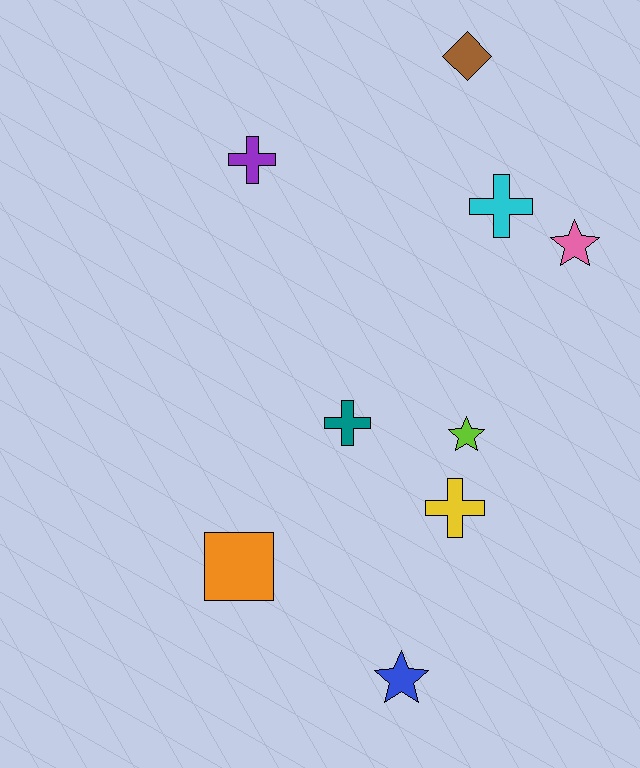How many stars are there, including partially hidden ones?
There are 3 stars.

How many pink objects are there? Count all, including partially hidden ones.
There is 1 pink object.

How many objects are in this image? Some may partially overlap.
There are 9 objects.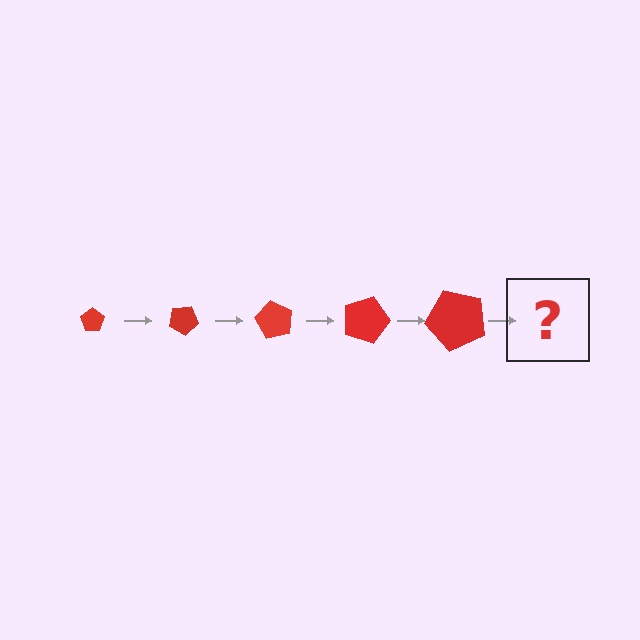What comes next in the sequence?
The next element should be a pentagon, larger than the previous one and rotated 150 degrees from the start.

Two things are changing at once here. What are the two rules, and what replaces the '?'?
The two rules are that the pentagon grows larger each step and it rotates 30 degrees each step. The '?' should be a pentagon, larger than the previous one and rotated 150 degrees from the start.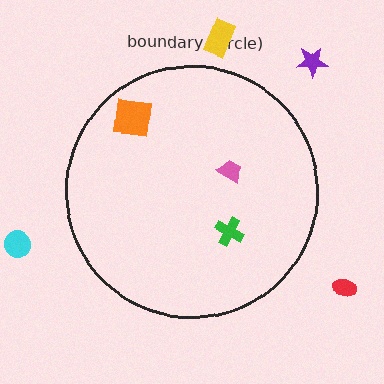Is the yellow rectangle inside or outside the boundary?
Outside.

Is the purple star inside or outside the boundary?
Outside.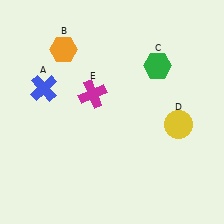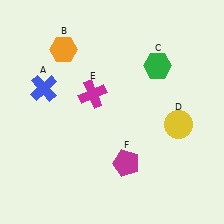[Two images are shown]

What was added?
A magenta pentagon (F) was added in Image 2.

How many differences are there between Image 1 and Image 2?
There is 1 difference between the two images.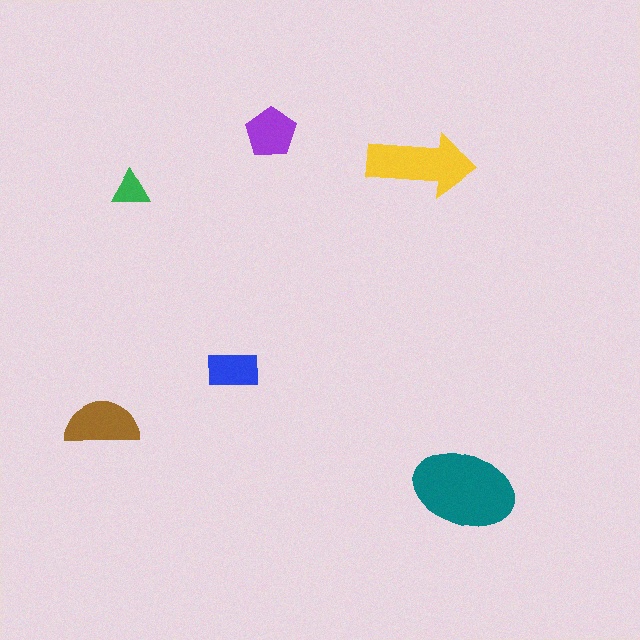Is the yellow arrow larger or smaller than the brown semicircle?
Larger.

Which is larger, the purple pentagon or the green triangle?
The purple pentagon.